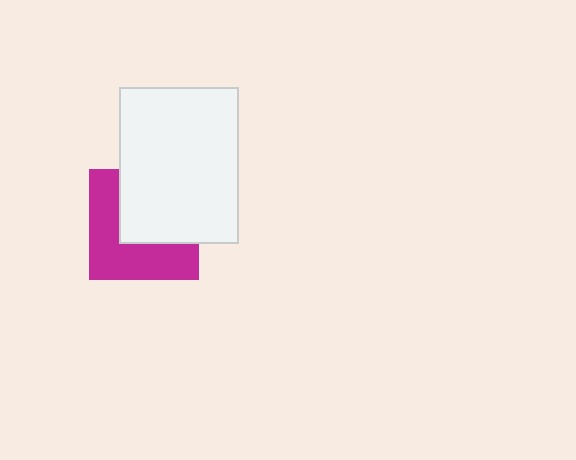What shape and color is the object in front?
The object in front is a white rectangle.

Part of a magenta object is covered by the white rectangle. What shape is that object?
It is a square.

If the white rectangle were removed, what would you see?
You would see the complete magenta square.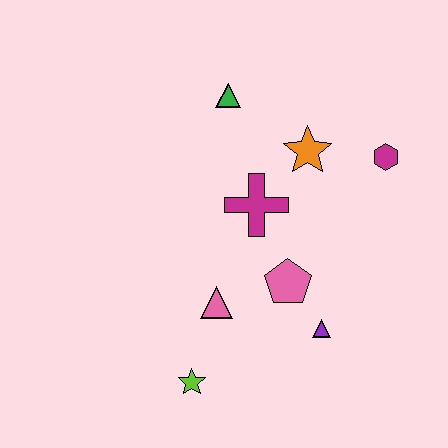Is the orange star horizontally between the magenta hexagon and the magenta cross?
Yes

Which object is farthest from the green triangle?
The lime star is farthest from the green triangle.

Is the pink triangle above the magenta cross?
No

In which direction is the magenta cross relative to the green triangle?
The magenta cross is below the green triangle.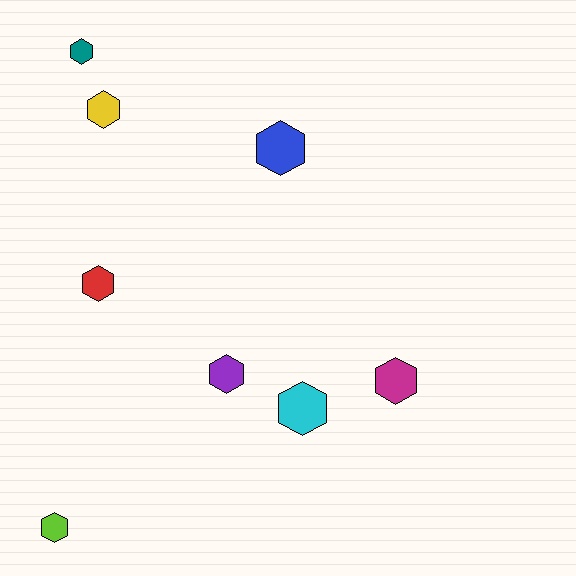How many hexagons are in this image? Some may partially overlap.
There are 8 hexagons.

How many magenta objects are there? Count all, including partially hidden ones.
There is 1 magenta object.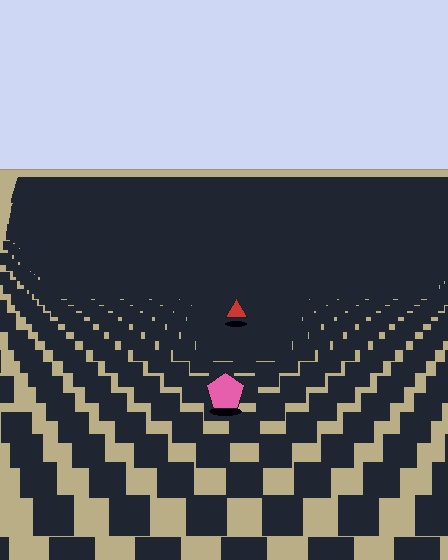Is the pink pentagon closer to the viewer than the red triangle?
Yes. The pink pentagon is closer — you can tell from the texture gradient: the ground texture is coarser near it.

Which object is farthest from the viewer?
The red triangle is farthest from the viewer. It appears smaller and the ground texture around it is denser.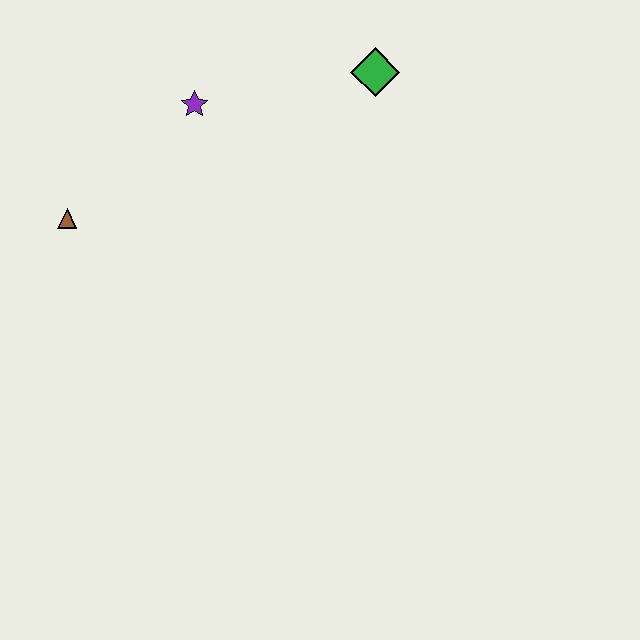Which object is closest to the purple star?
The brown triangle is closest to the purple star.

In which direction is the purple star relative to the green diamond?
The purple star is to the left of the green diamond.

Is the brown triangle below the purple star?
Yes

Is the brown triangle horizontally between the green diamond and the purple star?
No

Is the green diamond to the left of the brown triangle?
No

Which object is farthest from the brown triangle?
The green diamond is farthest from the brown triangle.